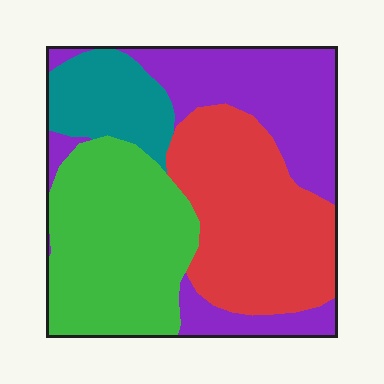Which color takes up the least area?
Teal, at roughly 10%.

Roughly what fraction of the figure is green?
Green takes up about one third (1/3) of the figure.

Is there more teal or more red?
Red.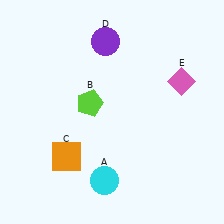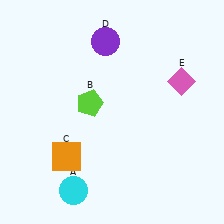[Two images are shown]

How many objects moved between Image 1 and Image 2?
1 object moved between the two images.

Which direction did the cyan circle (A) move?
The cyan circle (A) moved left.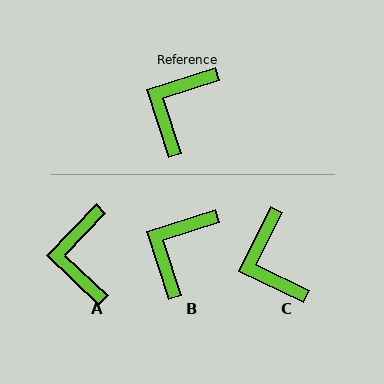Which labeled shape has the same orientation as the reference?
B.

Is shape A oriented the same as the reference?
No, it is off by about 28 degrees.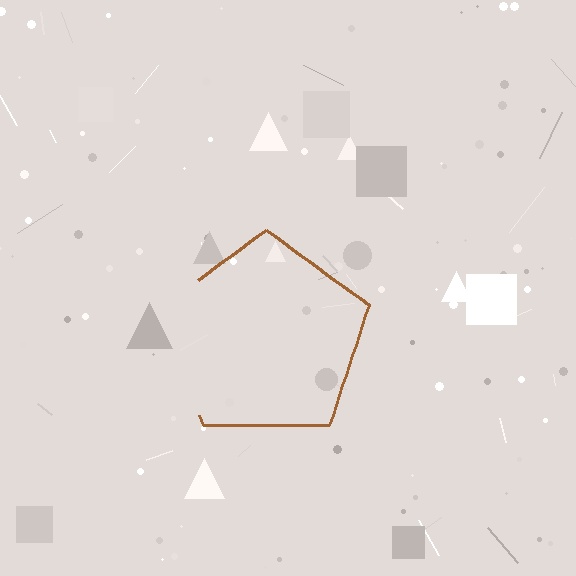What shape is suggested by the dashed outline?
The dashed outline suggests a pentagon.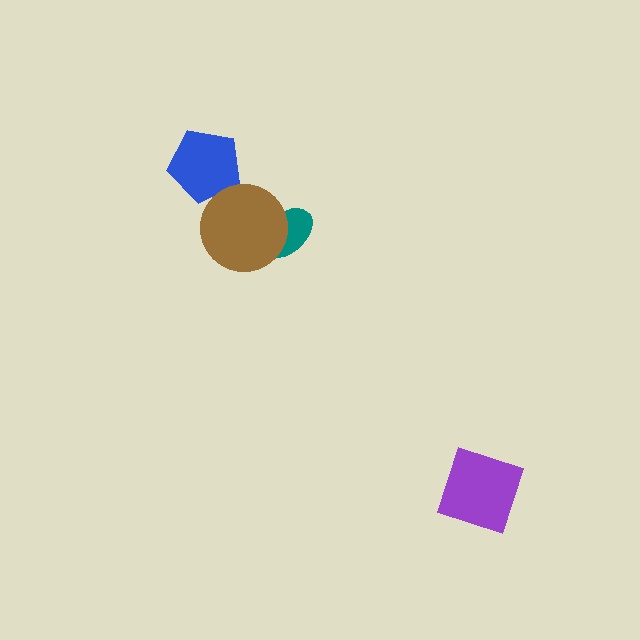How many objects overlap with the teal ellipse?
1 object overlaps with the teal ellipse.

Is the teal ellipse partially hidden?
Yes, it is partially covered by another shape.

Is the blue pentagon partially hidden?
Yes, it is partially covered by another shape.